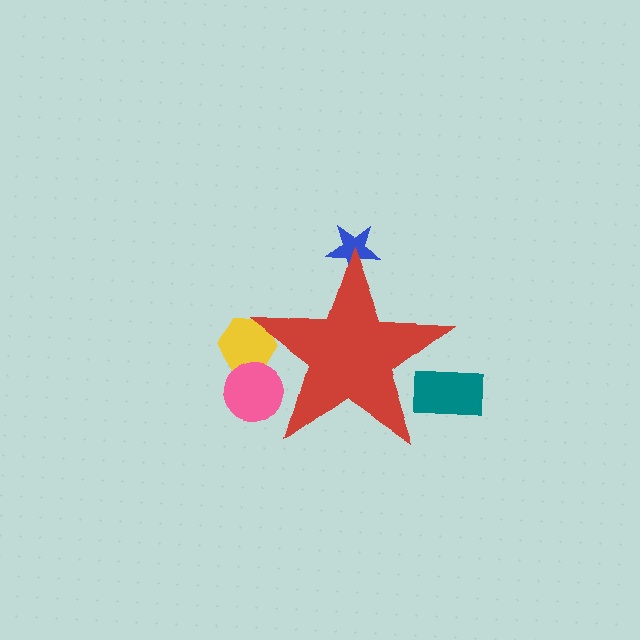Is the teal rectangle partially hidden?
Yes, the teal rectangle is partially hidden behind the red star.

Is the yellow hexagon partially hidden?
Yes, the yellow hexagon is partially hidden behind the red star.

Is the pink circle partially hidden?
Yes, the pink circle is partially hidden behind the red star.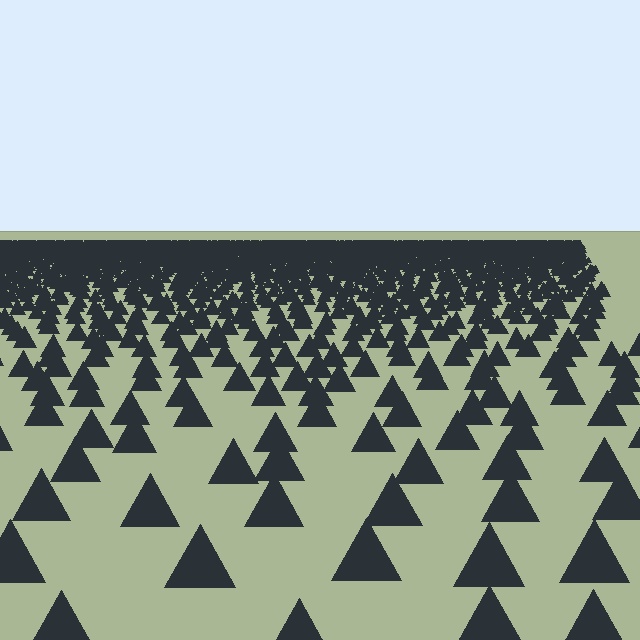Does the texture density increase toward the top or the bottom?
Density increases toward the top.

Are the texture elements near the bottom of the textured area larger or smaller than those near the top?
Larger. Near the bottom, elements are closer to the viewer and appear at a bigger on-screen size.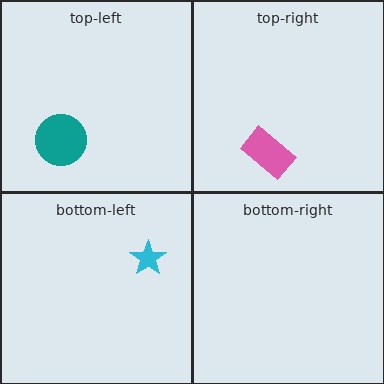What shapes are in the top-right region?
The pink rectangle.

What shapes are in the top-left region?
The teal circle.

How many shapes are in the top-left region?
1.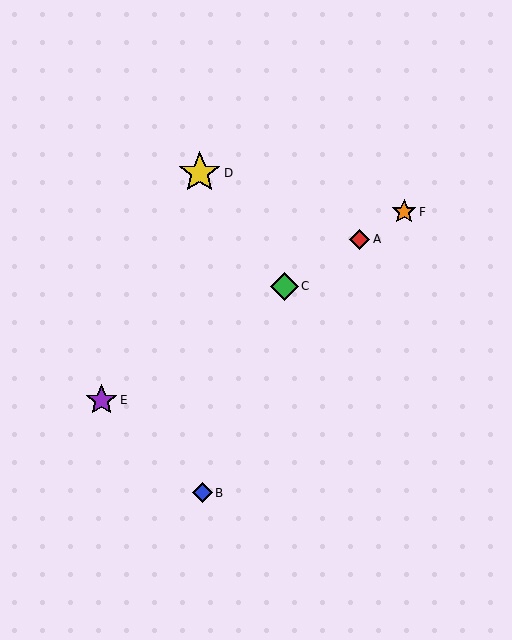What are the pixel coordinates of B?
Object B is at (202, 493).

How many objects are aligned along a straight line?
4 objects (A, C, E, F) are aligned along a straight line.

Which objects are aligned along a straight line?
Objects A, C, E, F are aligned along a straight line.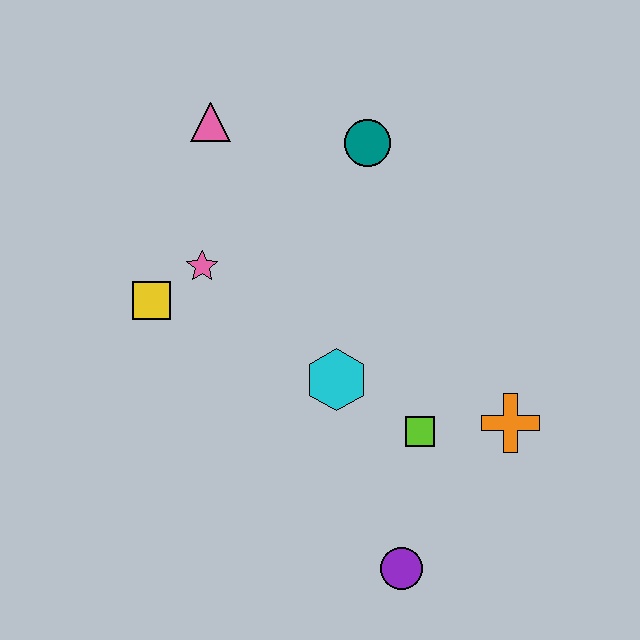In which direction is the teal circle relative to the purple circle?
The teal circle is above the purple circle.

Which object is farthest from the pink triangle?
The purple circle is farthest from the pink triangle.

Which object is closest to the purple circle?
The lime square is closest to the purple circle.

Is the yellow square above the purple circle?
Yes